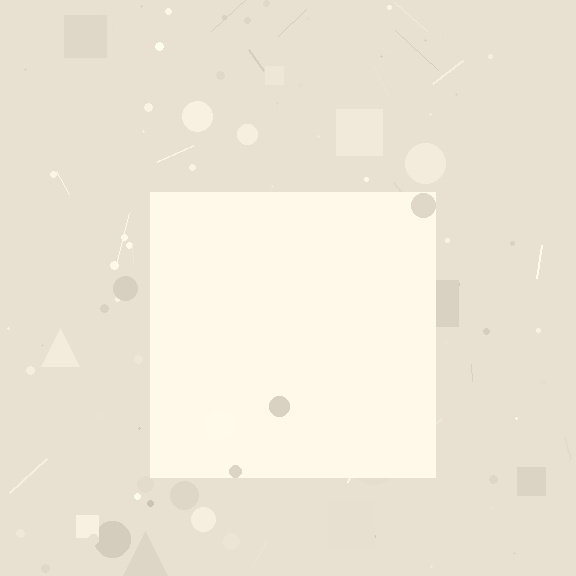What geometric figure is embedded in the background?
A square is embedded in the background.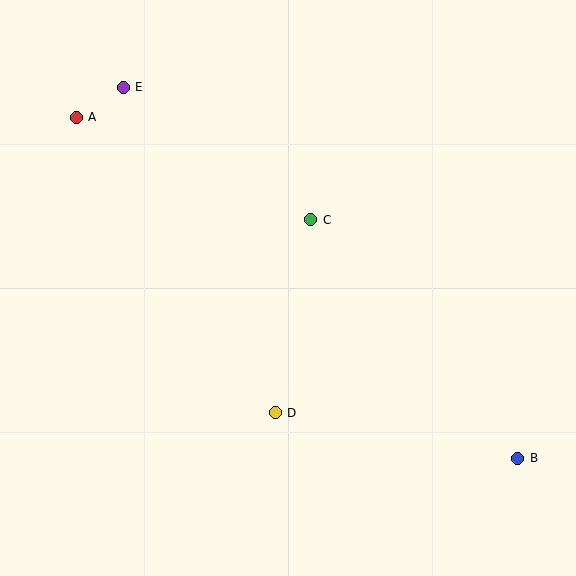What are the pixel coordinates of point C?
Point C is at (311, 220).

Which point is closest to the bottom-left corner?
Point D is closest to the bottom-left corner.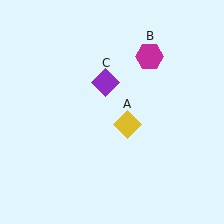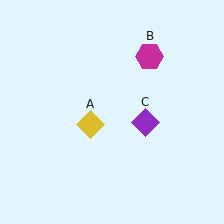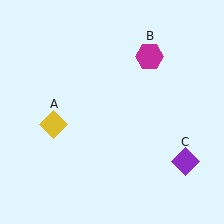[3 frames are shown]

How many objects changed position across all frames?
2 objects changed position: yellow diamond (object A), purple diamond (object C).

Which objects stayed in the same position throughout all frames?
Magenta hexagon (object B) remained stationary.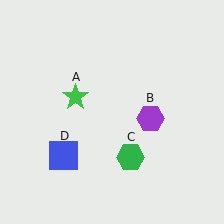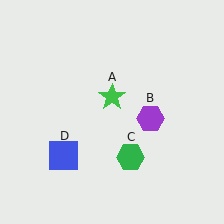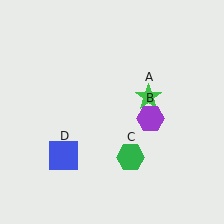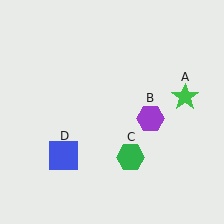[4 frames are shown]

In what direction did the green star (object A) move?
The green star (object A) moved right.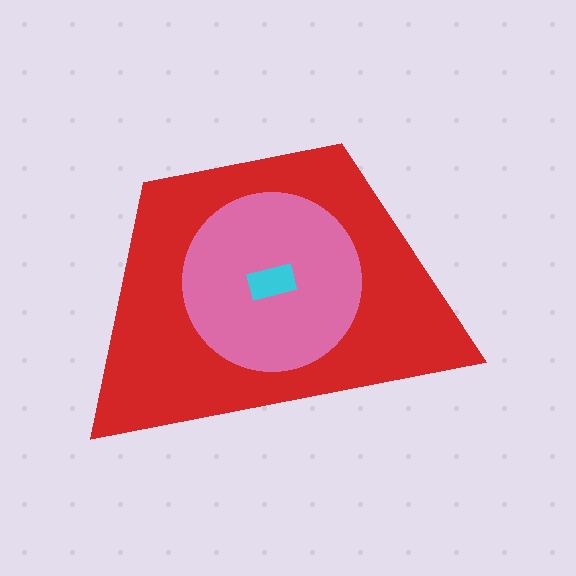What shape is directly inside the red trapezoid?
The pink circle.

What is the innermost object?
The cyan rectangle.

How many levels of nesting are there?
3.